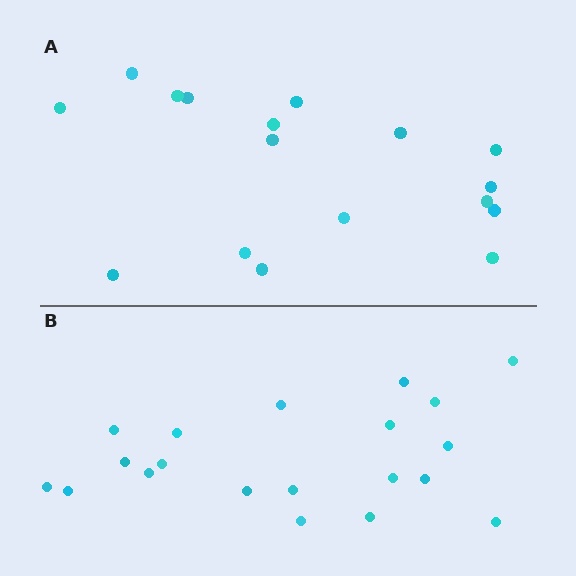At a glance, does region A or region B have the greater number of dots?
Region B (the bottom region) has more dots.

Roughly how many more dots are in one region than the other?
Region B has just a few more — roughly 2 or 3 more dots than region A.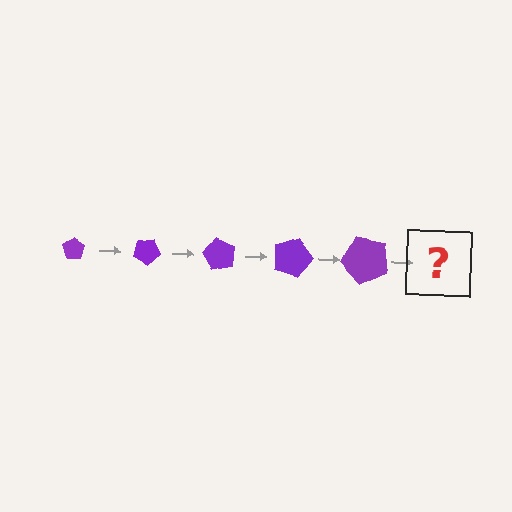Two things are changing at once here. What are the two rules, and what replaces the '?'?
The two rules are that the pentagon grows larger each step and it rotates 30 degrees each step. The '?' should be a pentagon, larger than the previous one and rotated 150 degrees from the start.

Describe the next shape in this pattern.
It should be a pentagon, larger than the previous one and rotated 150 degrees from the start.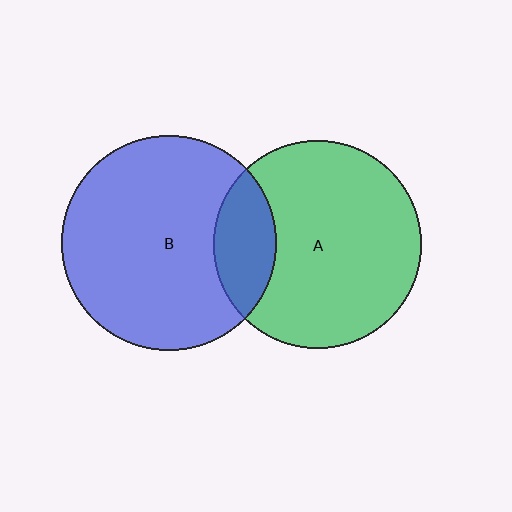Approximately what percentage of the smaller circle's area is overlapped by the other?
Approximately 20%.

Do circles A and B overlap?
Yes.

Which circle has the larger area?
Circle B (blue).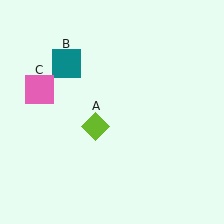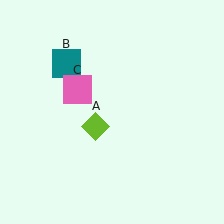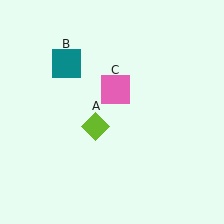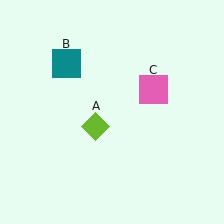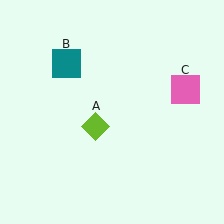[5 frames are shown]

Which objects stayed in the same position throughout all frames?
Lime diamond (object A) and teal square (object B) remained stationary.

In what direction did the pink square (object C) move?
The pink square (object C) moved right.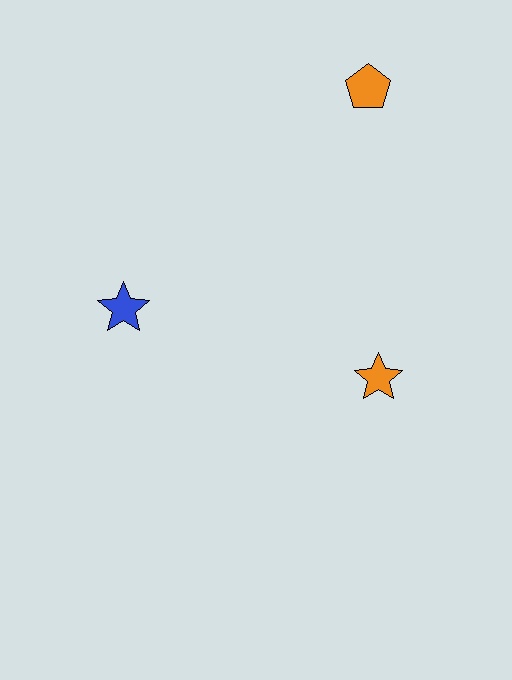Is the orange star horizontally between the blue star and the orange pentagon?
No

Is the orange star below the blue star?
Yes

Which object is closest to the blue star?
The orange star is closest to the blue star.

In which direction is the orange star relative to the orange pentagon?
The orange star is below the orange pentagon.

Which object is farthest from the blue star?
The orange pentagon is farthest from the blue star.